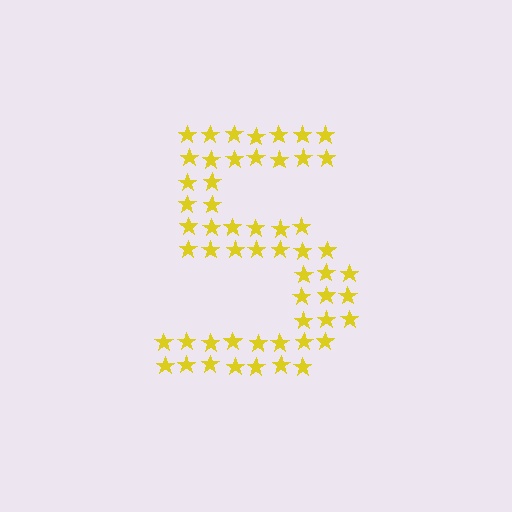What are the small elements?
The small elements are stars.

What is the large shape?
The large shape is the digit 5.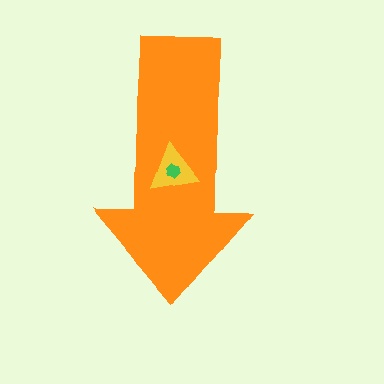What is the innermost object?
The green hexagon.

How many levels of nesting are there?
3.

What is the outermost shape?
The orange arrow.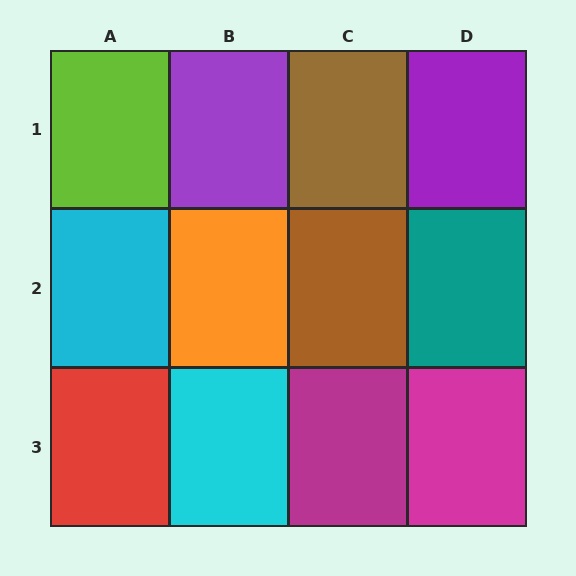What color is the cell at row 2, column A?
Cyan.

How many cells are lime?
1 cell is lime.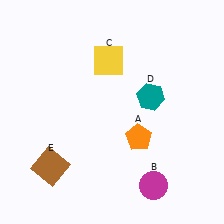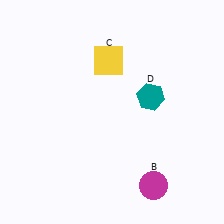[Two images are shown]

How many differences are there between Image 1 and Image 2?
There are 2 differences between the two images.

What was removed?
The brown square (E), the orange pentagon (A) were removed in Image 2.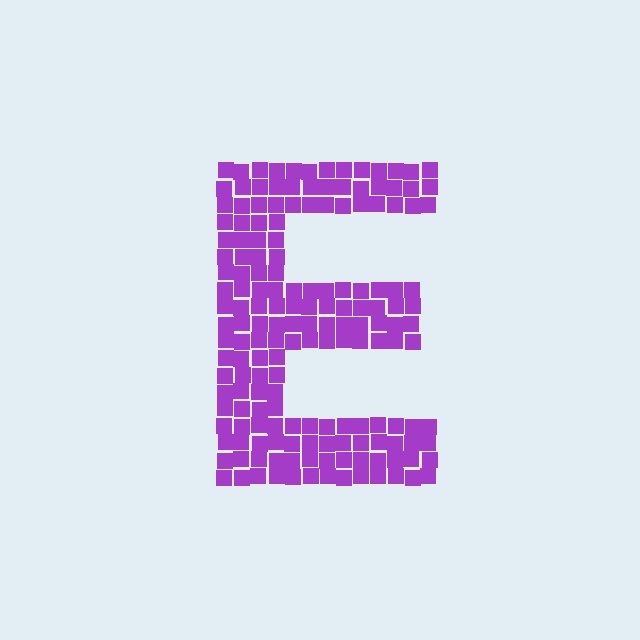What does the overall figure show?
The overall figure shows the letter E.